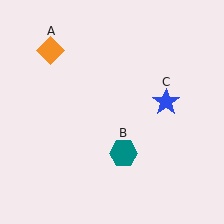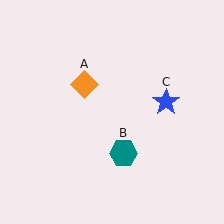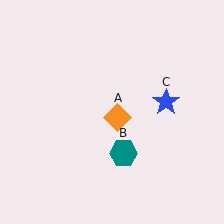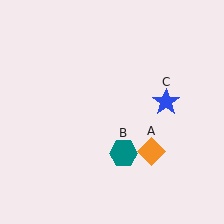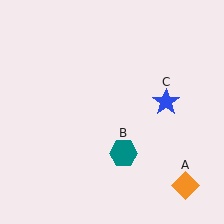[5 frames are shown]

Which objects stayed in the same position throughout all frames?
Teal hexagon (object B) and blue star (object C) remained stationary.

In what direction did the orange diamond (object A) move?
The orange diamond (object A) moved down and to the right.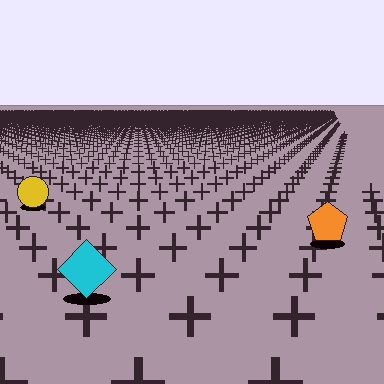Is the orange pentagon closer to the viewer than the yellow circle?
Yes. The orange pentagon is closer — you can tell from the texture gradient: the ground texture is coarser near it.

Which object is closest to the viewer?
The cyan diamond is closest. The texture marks near it are larger and more spread out.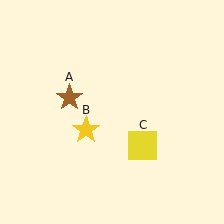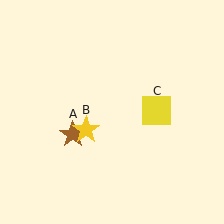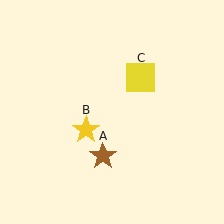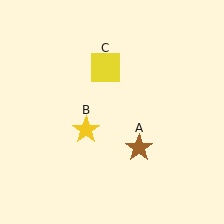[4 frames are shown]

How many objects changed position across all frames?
2 objects changed position: brown star (object A), yellow square (object C).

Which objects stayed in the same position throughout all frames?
Yellow star (object B) remained stationary.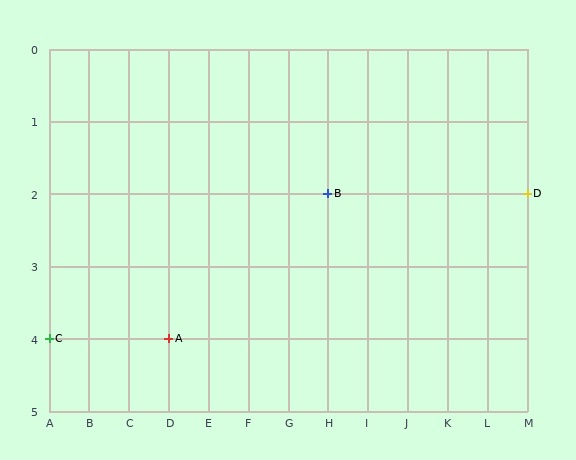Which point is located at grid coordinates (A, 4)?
Point C is at (A, 4).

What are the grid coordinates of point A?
Point A is at grid coordinates (D, 4).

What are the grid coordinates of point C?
Point C is at grid coordinates (A, 4).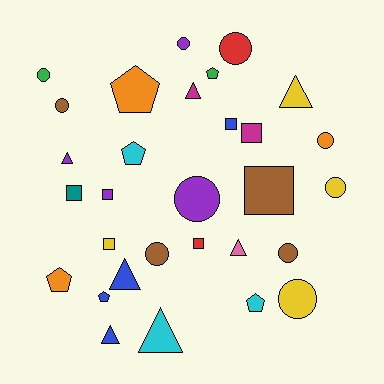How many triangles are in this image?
There are 7 triangles.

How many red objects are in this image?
There are 2 red objects.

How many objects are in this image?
There are 30 objects.